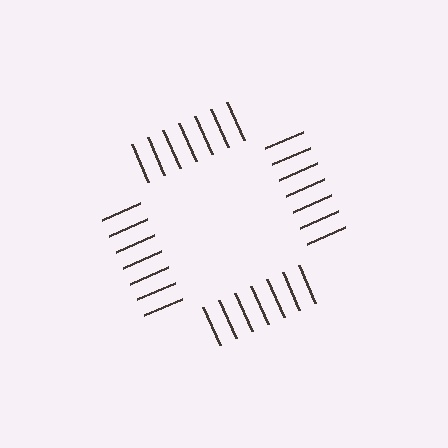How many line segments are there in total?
28 — 7 along each of the 4 edges.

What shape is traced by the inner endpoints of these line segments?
An illusory square — the line segments terminate on its edges but no continuous stroke is drawn.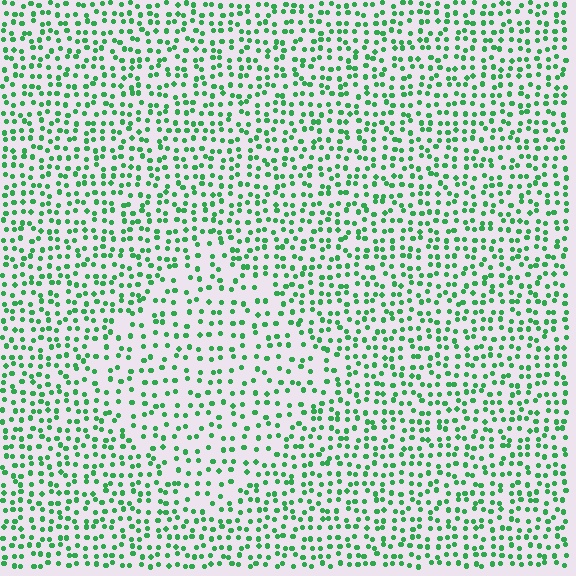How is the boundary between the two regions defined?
The boundary is defined by a change in element density (approximately 1.6x ratio). All elements are the same color, size, and shape.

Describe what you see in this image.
The image contains small green elements arranged at two different densities. A diamond-shaped region is visible where the elements are less densely packed than the surrounding area.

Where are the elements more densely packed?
The elements are more densely packed outside the diamond boundary.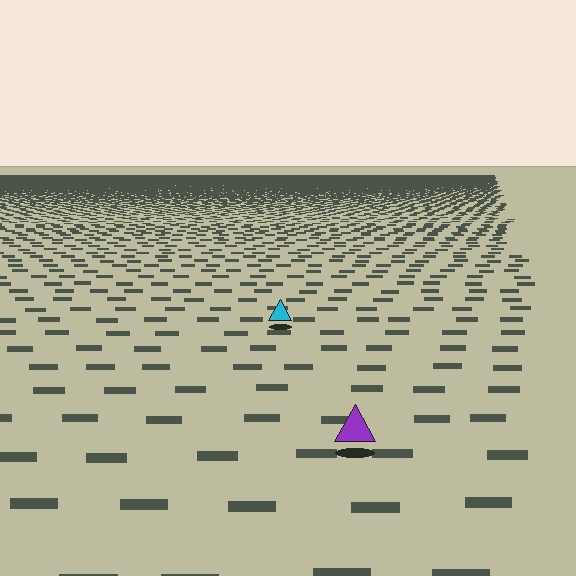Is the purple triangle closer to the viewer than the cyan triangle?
Yes. The purple triangle is closer — you can tell from the texture gradient: the ground texture is coarser near it.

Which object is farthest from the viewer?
The cyan triangle is farthest from the viewer. It appears smaller and the ground texture around it is denser.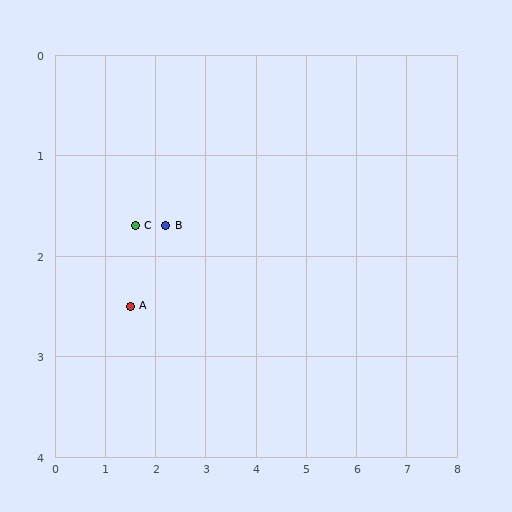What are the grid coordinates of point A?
Point A is at approximately (1.5, 2.5).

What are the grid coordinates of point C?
Point C is at approximately (1.6, 1.7).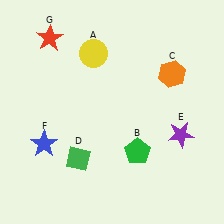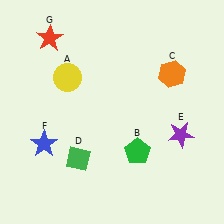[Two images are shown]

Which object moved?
The yellow circle (A) moved left.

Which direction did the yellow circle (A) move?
The yellow circle (A) moved left.